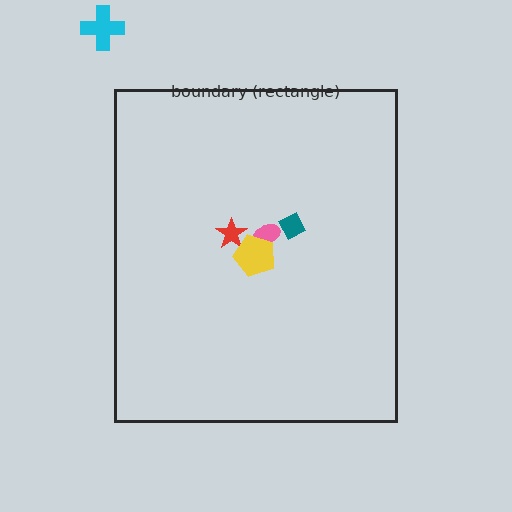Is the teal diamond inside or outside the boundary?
Inside.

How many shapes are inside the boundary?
4 inside, 1 outside.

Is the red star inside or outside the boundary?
Inside.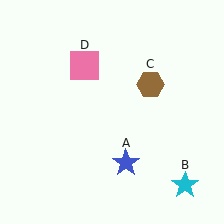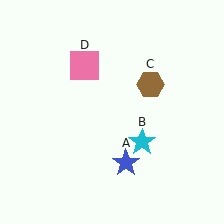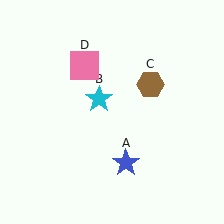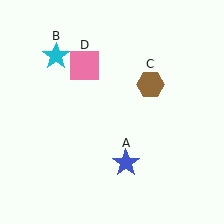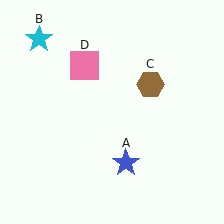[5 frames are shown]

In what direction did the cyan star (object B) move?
The cyan star (object B) moved up and to the left.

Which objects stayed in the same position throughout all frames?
Blue star (object A) and brown hexagon (object C) and pink square (object D) remained stationary.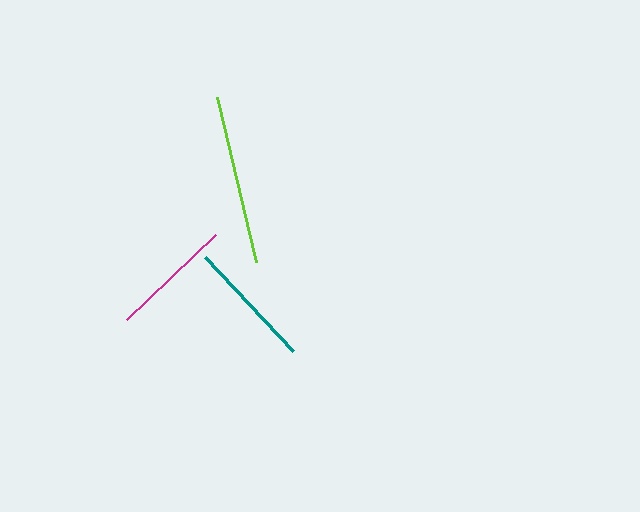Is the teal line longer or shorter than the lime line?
The lime line is longer than the teal line.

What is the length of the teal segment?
The teal segment is approximately 129 pixels long.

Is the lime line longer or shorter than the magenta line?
The lime line is longer than the magenta line.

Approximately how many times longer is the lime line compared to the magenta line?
The lime line is approximately 1.4 times the length of the magenta line.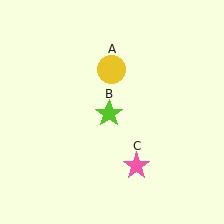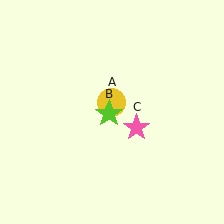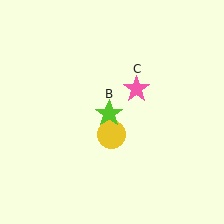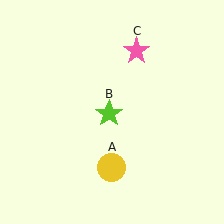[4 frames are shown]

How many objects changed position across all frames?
2 objects changed position: yellow circle (object A), pink star (object C).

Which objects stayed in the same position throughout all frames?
Lime star (object B) remained stationary.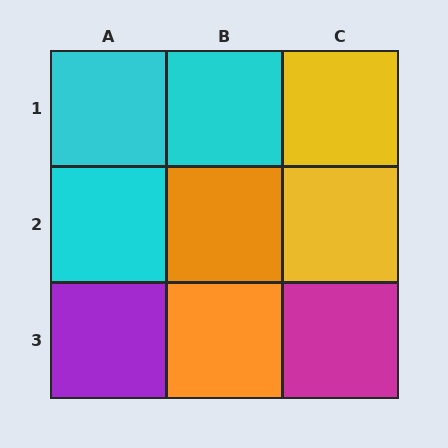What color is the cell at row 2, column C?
Yellow.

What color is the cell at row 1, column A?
Cyan.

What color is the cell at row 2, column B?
Orange.